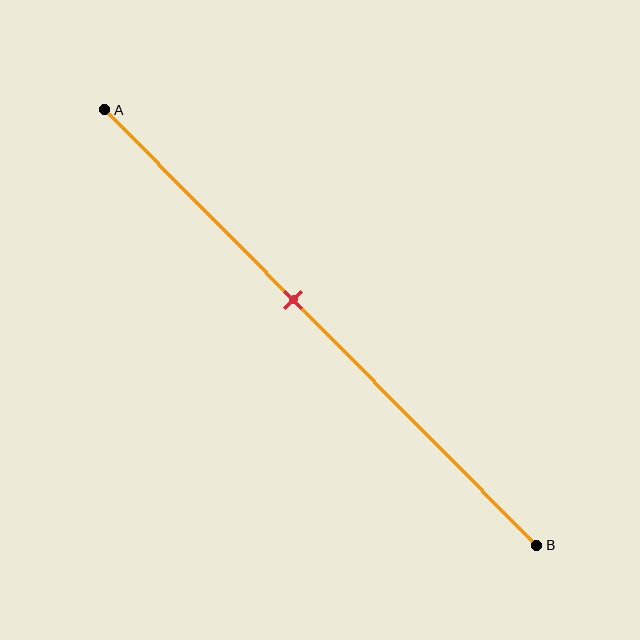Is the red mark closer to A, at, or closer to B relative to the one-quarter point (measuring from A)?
The red mark is closer to point B than the one-quarter point of segment AB.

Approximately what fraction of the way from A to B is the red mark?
The red mark is approximately 45% of the way from A to B.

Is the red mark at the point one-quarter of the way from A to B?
No, the mark is at about 45% from A, not at the 25% one-quarter point.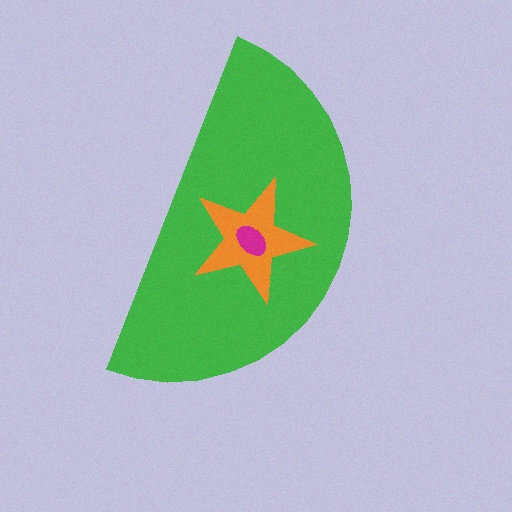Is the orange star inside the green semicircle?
Yes.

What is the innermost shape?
The magenta ellipse.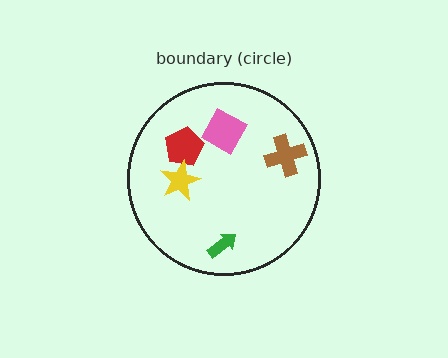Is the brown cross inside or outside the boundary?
Inside.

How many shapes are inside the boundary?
5 inside, 0 outside.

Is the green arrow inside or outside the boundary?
Inside.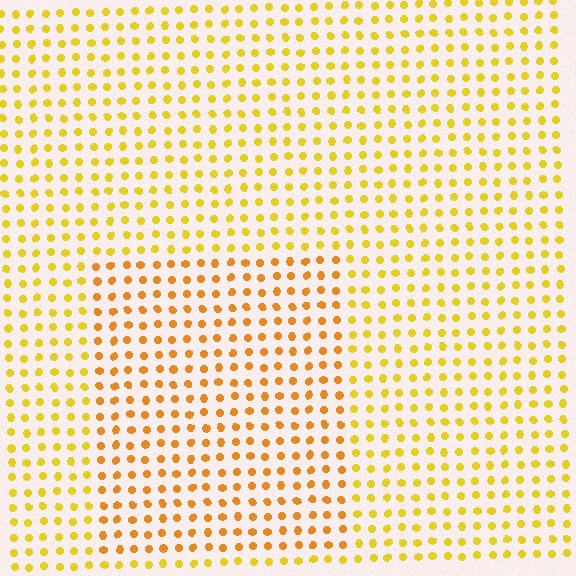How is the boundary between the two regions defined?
The boundary is defined purely by a slight shift in hue (about 22 degrees). Spacing, size, and orientation are identical on both sides.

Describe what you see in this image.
The image is filled with small yellow elements in a uniform arrangement. A rectangle-shaped region is visible where the elements are tinted to a slightly different hue, forming a subtle color boundary.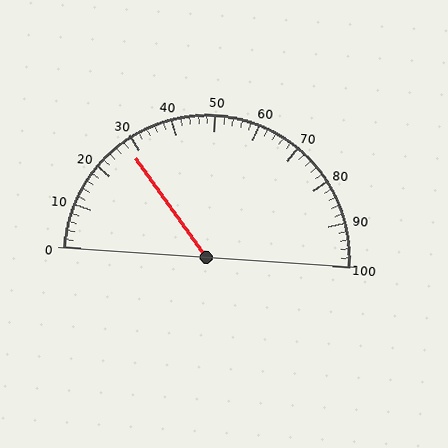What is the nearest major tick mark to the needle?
The nearest major tick mark is 30.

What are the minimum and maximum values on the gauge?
The gauge ranges from 0 to 100.